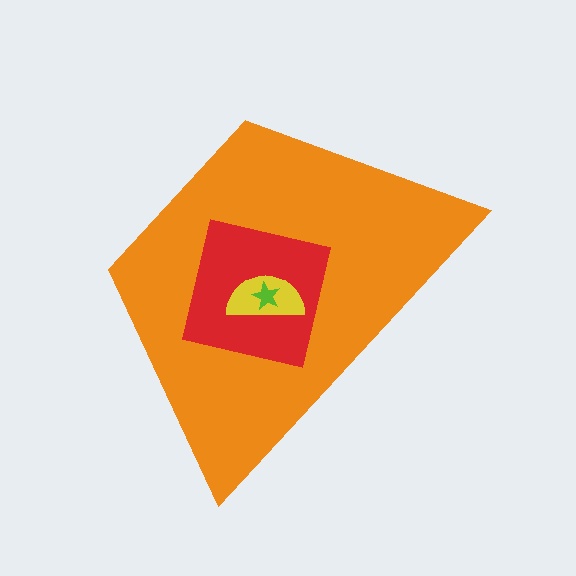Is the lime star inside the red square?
Yes.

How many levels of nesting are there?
4.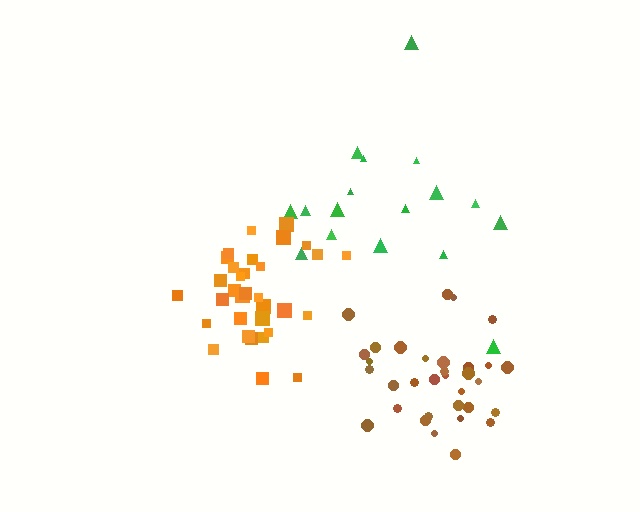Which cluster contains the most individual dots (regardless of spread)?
Orange (33).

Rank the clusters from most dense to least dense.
orange, brown, green.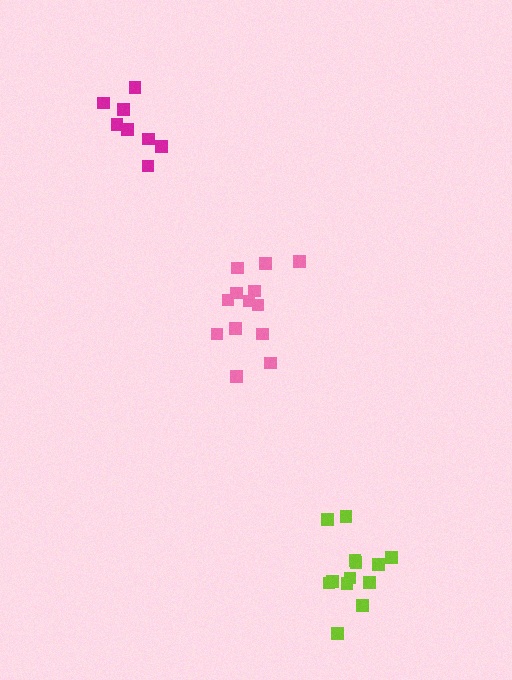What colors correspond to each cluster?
The clusters are colored: magenta, pink, lime.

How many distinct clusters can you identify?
There are 3 distinct clusters.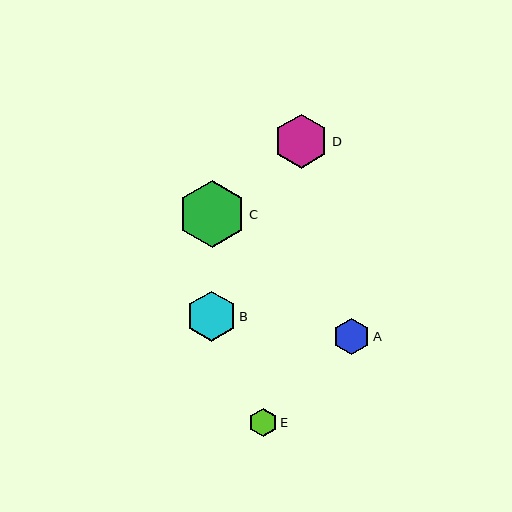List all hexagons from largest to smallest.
From largest to smallest: C, D, B, A, E.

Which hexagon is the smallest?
Hexagon E is the smallest with a size of approximately 28 pixels.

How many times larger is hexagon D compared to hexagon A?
Hexagon D is approximately 1.5 times the size of hexagon A.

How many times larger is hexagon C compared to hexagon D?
Hexagon C is approximately 1.2 times the size of hexagon D.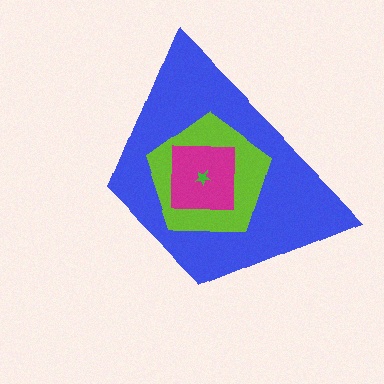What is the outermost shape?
The blue trapezoid.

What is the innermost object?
The green star.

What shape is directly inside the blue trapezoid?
The lime pentagon.